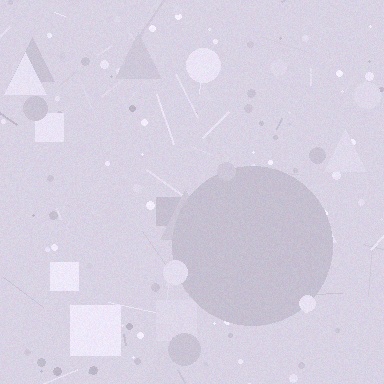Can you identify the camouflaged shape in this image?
The camouflaged shape is a circle.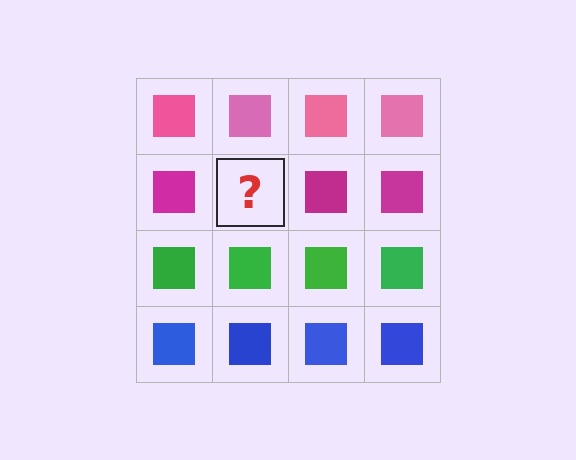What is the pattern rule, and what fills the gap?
The rule is that each row has a consistent color. The gap should be filled with a magenta square.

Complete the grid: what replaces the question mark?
The question mark should be replaced with a magenta square.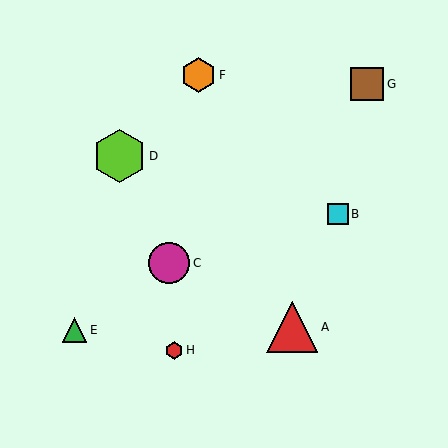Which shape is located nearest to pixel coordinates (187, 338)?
The red hexagon (labeled H) at (174, 351) is nearest to that location.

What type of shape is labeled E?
Shape E is a green triangle.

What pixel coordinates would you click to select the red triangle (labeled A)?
Click at (292, 327) to select the red triangle A.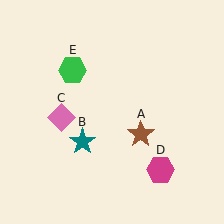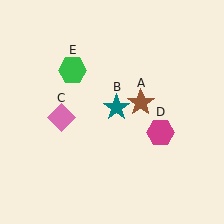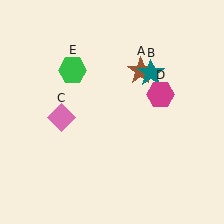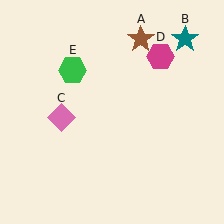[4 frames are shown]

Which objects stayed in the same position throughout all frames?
Pink diamond (object C) and green hexagon (object E) remained stationary.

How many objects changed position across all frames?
3 objects changed position: brown star (object A), teal star (object B), magenta hexagon (object D).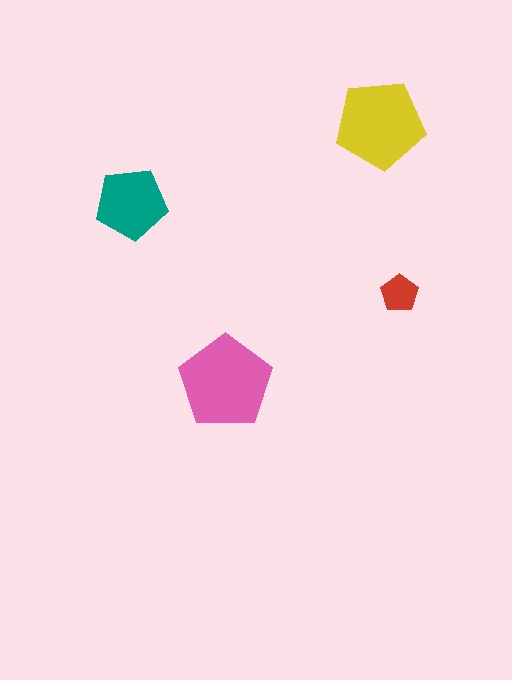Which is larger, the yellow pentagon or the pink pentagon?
The pink one.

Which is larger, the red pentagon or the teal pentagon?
The teal one.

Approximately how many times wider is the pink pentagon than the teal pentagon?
About 1.5 times wider.